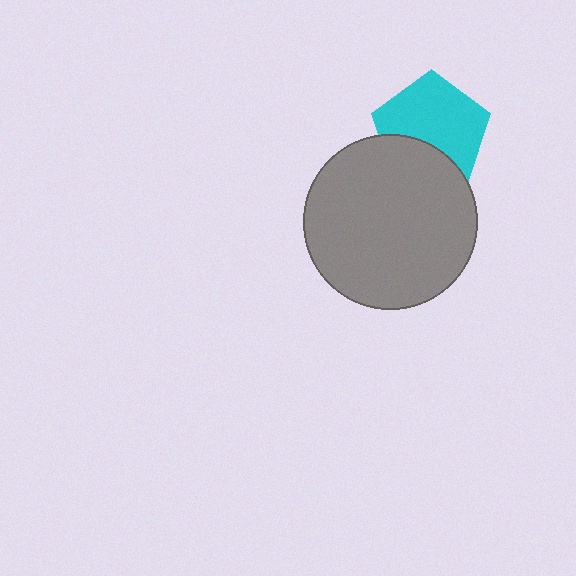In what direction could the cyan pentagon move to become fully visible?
The cyan pentagon could move up. That would shift it out from behind the gray circle entirely.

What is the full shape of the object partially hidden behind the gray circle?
The partially hidden object is a cyan pentagon.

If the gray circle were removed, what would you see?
You would see the complete cyan pentagon.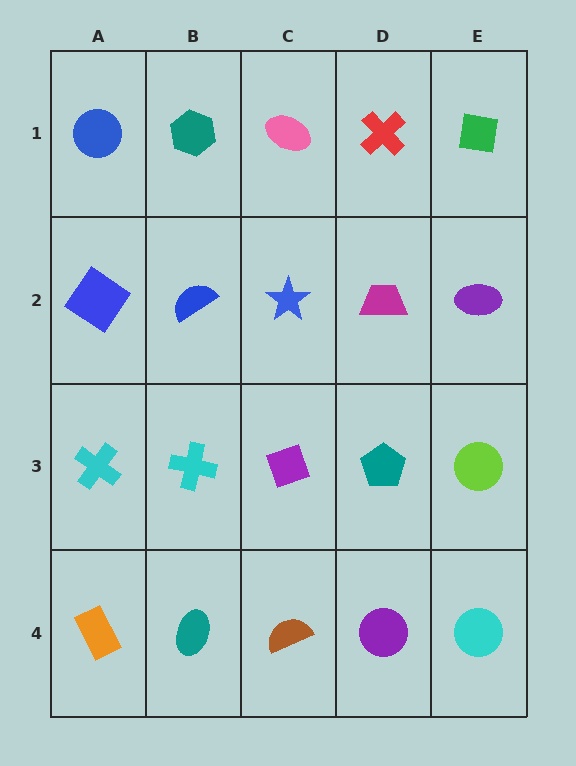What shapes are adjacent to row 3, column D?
A magenta trapezoid (row 2, column D), a purple circle (row 4, column D), a purple diamond (row 3, column C), a lime circle (row 3, column E).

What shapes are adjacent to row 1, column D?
A magenta trapezoid (row 2, column D), a pink ellipse (row 1, column C), a green square (row 1, column E).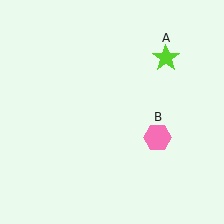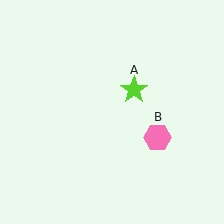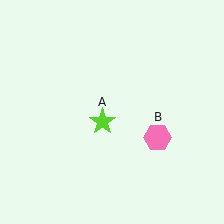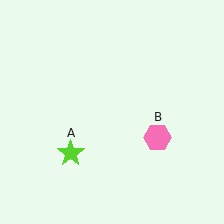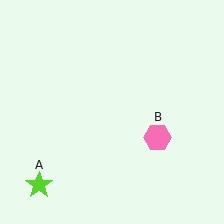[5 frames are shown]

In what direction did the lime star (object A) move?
The lime star (object A) moved down and to the left.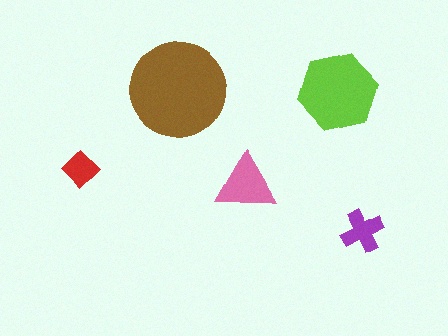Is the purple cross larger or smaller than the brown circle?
Smaller.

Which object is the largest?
The brown circle.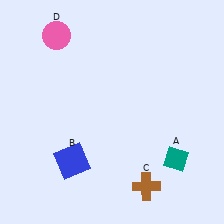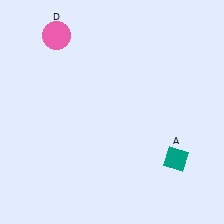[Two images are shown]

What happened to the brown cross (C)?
The brown cross (C) was removed in Image 2. It was in the bottom-right area of Image 1.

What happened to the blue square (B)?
The blue square (B) was removed in Image 2. It was in the bottom-left area of Image 1.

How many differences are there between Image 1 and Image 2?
There are 2 differences between the two images.